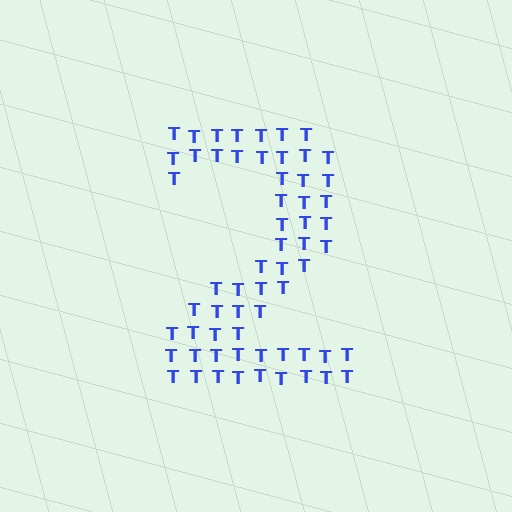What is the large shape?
The large shape is the digit 2.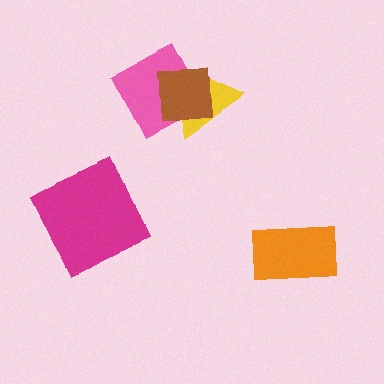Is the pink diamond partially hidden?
Yes, it is partially covered by another shape.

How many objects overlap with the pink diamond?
2 objects overlap with the pink diamond.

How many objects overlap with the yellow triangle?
2 objects overlap with the yellow triangle.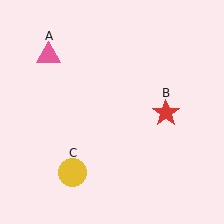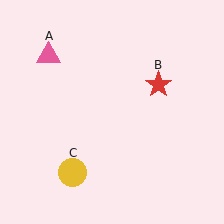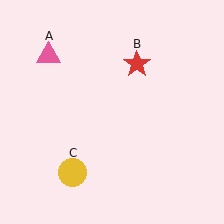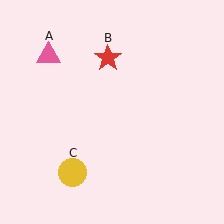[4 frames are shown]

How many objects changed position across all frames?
1 object changed position: red star (object B).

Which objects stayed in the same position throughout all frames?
Pink triangle (object A) and yellow circle (object C) remained stationary.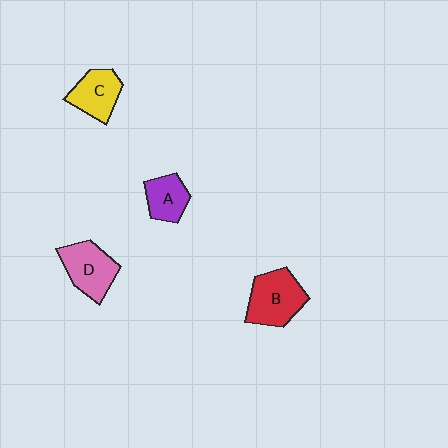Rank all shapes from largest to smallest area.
From largest to smallest: B (red), D (pink), C (yellow), A (purple).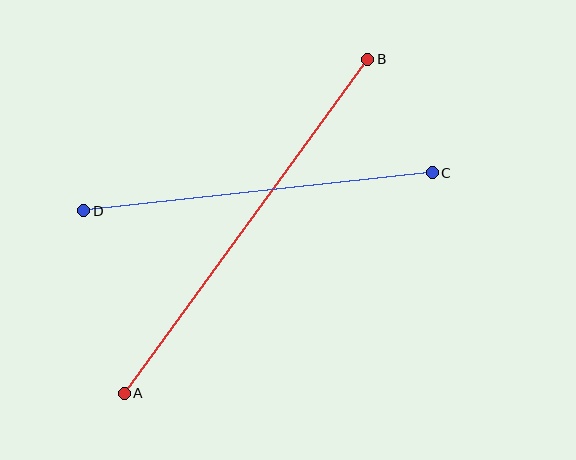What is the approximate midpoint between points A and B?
The midpoint is at approximately (246, 226) pixels.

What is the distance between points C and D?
The distance is approximately 350 pixels.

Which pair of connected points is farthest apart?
Points A and B are farthest apart.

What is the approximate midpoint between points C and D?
The midpoint is at approximately (258, 192) pixels.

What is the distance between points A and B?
The distance is approximately 413 pixels.